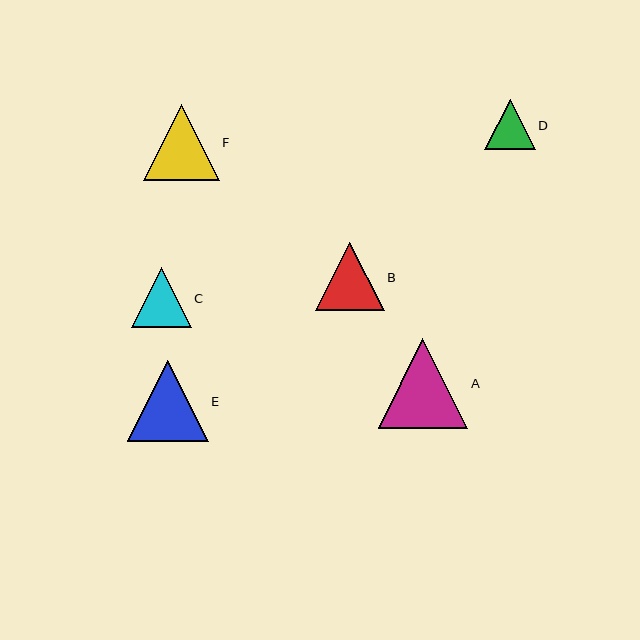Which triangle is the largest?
Triangle A is the largest with a size of approximately 89 pixels.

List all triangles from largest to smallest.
From largest to smallest: A, E, F, B, C, D.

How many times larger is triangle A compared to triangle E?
Triangle A is approximately 1.1 times the size of triangle E.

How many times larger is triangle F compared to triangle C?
Triangle F is approximately 1.3 times the size of triangle C.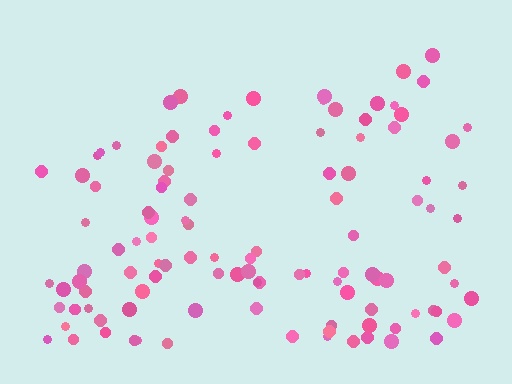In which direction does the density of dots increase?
From top to bottom, with the bottom side densest.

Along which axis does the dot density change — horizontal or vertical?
Vertical.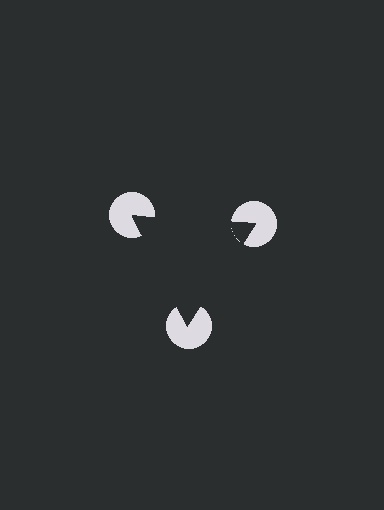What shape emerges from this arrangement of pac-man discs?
An illusory triangle — its edges are inferred from the aligned wedge cuts in the pac-man discs, not physically drawn.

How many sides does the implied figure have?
3 sides.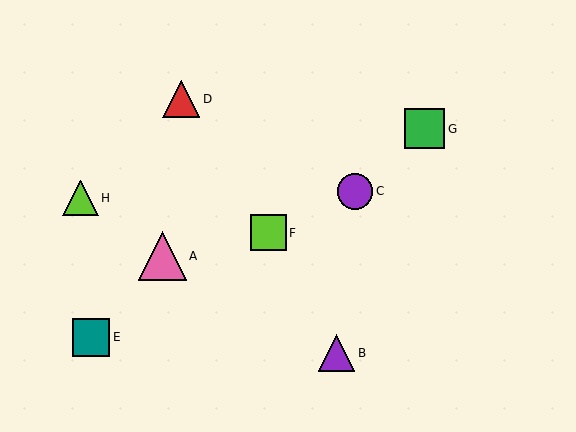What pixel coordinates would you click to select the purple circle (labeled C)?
Click at (355, 191) to select the purple circle C.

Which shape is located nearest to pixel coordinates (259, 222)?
The lime square (labeled F) at (269, 233) is nearest to that location.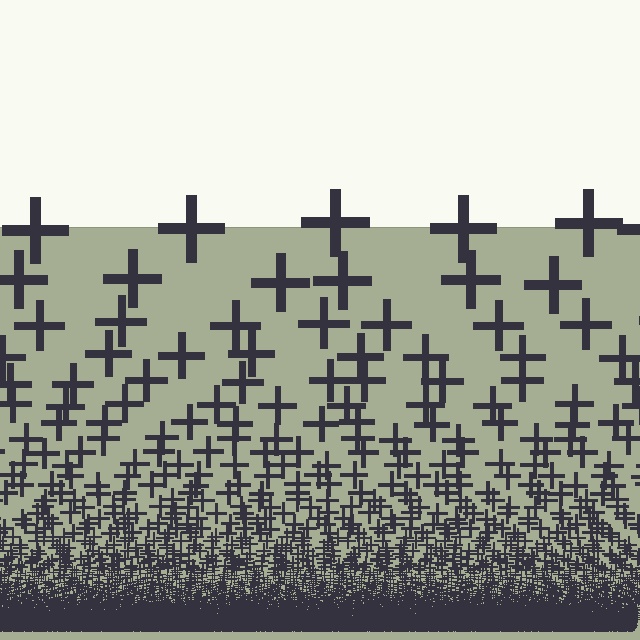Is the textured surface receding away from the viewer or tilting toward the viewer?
The surface appears to tilt toward the viewer. Texture elements get larger and sparser toward the top.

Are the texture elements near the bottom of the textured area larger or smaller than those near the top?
Smaller. The gradient is inverted — elements near the bottom are smaller and denser.